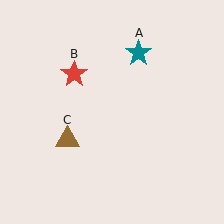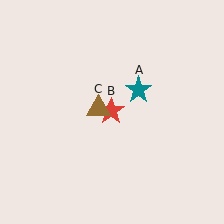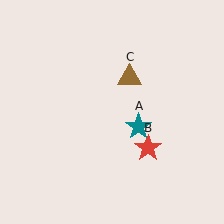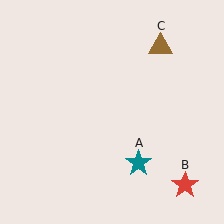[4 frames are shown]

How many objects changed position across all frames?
3 objects changed position: teal star (object A), red star (object B), brown triangle (object C).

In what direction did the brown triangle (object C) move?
The brown triangle (object C) moved up and to the right.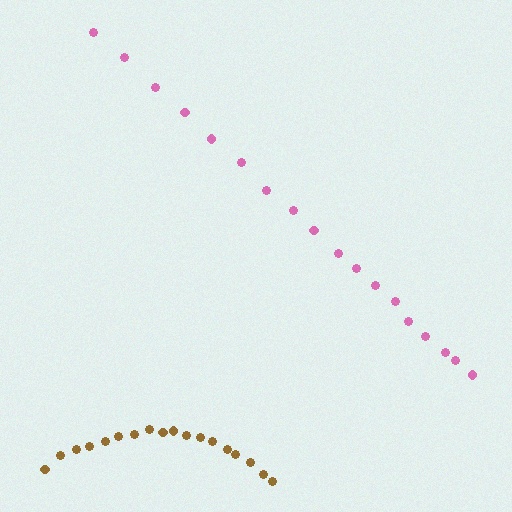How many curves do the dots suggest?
There are 2 distinct paths.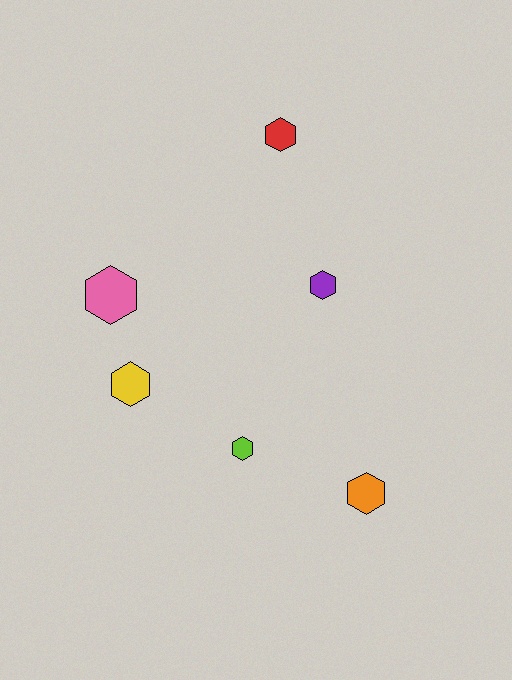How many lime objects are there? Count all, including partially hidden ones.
There is 1 lime object.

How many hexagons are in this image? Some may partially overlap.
There are 6 hexagons.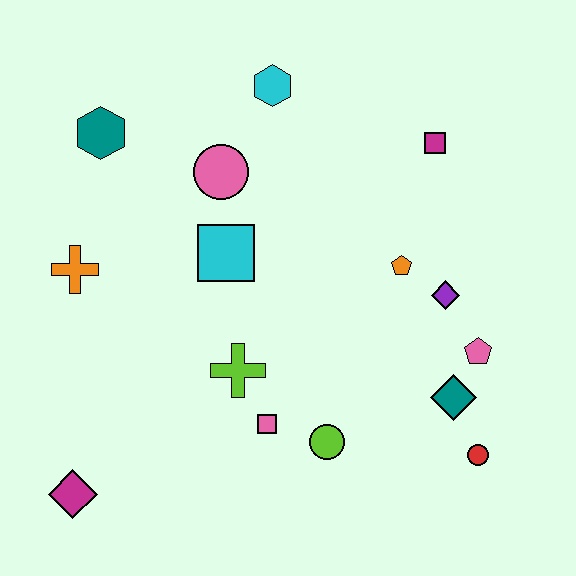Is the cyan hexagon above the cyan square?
Yes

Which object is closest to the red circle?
The teal diamond is closest to the red circle.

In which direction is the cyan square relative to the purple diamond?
The cyan square is to the left of the purple diamond.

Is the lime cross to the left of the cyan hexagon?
Yes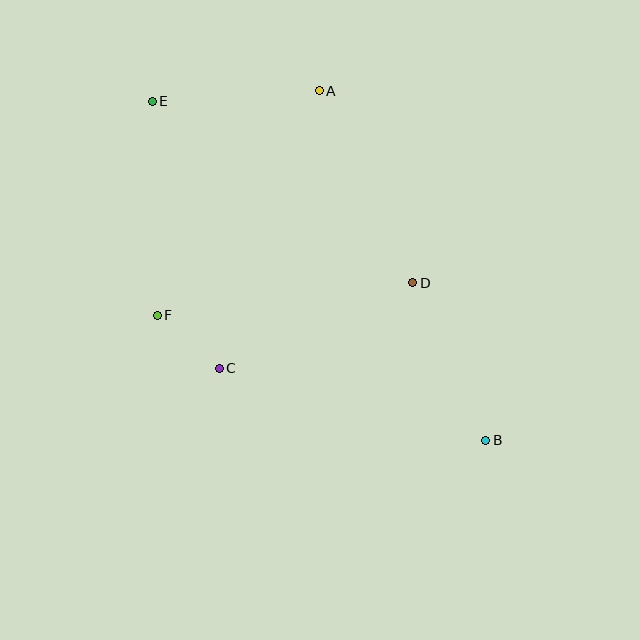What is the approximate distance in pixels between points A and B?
The distance between A and B is approximately 387 pixels.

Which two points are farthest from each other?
Points B and E are farthest from each other.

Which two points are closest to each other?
Points C and F are closest to each other.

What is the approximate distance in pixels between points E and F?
The distance between E and F is approximately 214 pixels.